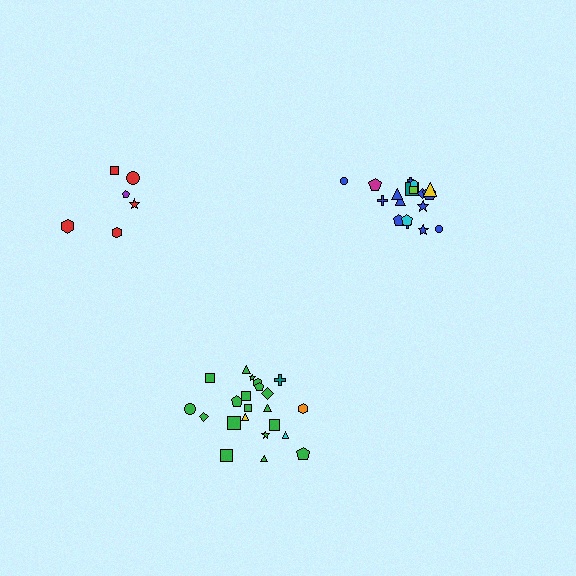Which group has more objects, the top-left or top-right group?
The top-right group.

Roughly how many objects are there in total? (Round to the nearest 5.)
Roughly 45 objects in total.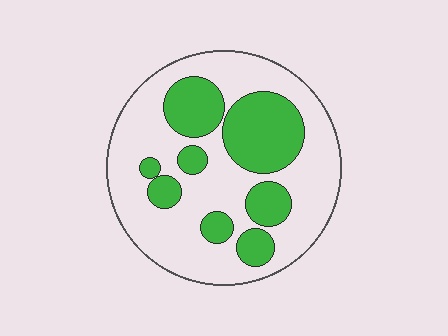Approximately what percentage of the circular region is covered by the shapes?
Approximately 30%.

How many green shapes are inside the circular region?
8.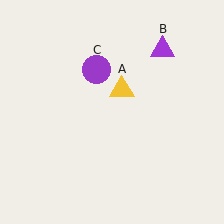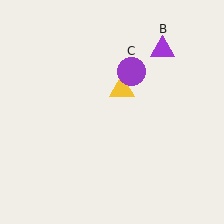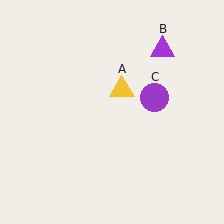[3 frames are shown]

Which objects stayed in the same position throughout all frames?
Yellow triangle (object A) and purple triangle (object B) remained stationary.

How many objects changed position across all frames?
1 object changed position: purple circle (object C).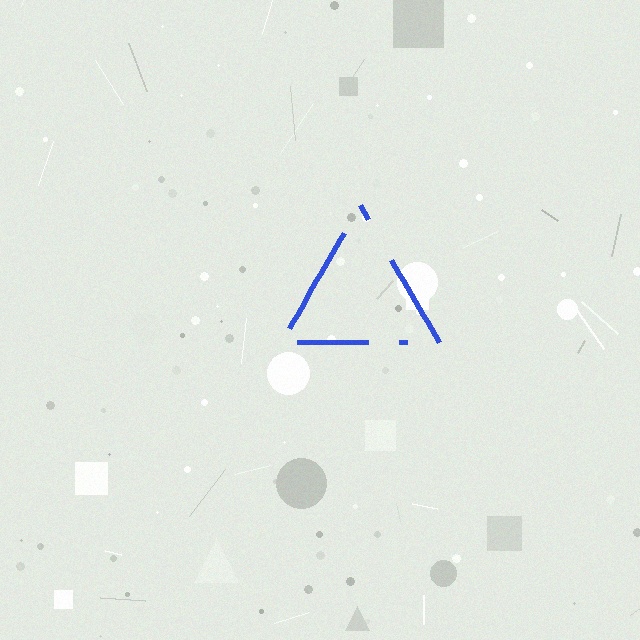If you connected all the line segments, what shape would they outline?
They would outline a triangle.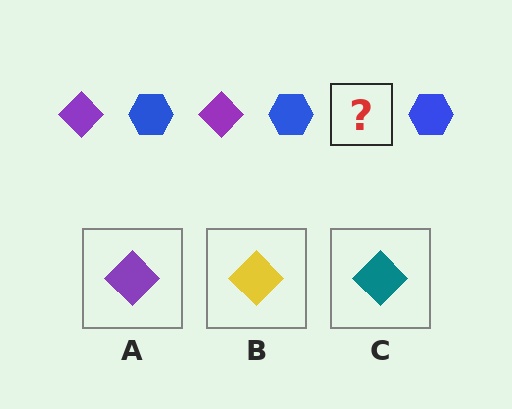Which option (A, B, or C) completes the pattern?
A.